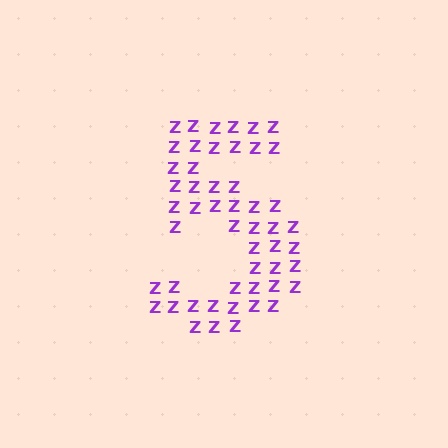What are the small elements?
The small elements are letter Z's.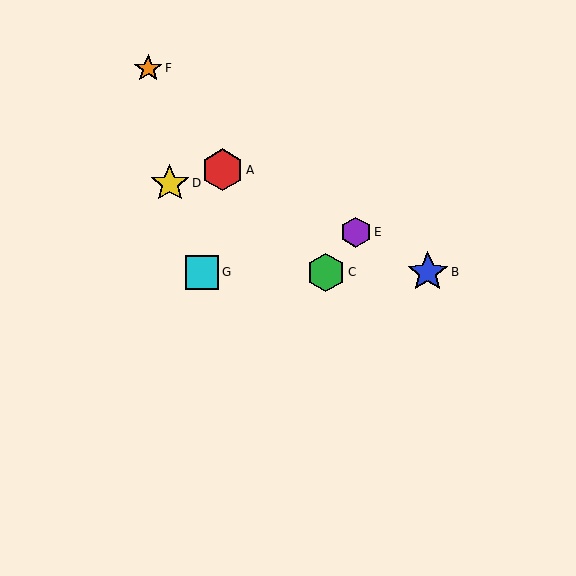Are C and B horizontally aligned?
Yes, both are at y≈272.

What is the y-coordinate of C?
Object C is at y≈272.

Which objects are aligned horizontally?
Objects B, C, G are aligned horizontally.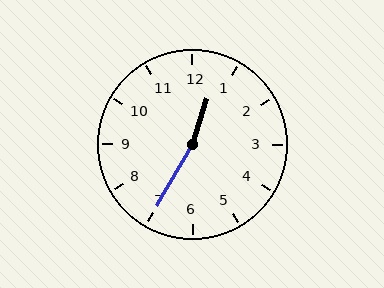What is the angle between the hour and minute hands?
Approximately 168 degrees.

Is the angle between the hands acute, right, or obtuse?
It is obtuse.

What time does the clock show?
12:35.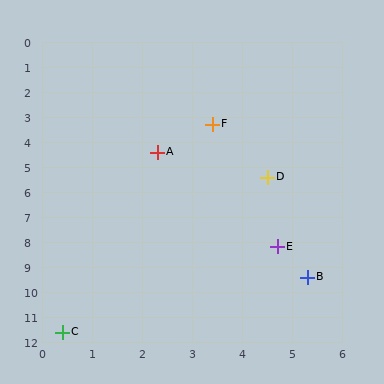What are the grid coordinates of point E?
Point E is at approximately (4.7, 8.2).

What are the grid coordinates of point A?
Point A is at approximately (2.3, 4.4).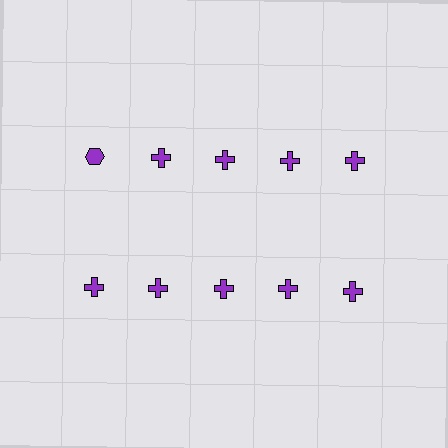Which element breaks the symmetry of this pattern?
The purple hexagon in the top row, leftmost column breaks the symmetry. All other shapes are purple crosses.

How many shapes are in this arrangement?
There are 10 shapes arranged in a grid pattern.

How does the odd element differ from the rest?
It has a different shape: hexagon instead of cross.